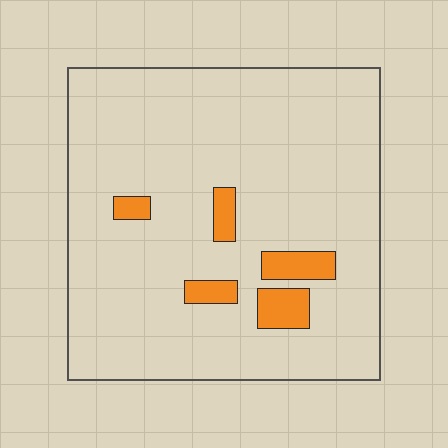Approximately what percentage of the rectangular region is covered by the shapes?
Approximately 10%.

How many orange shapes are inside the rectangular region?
5.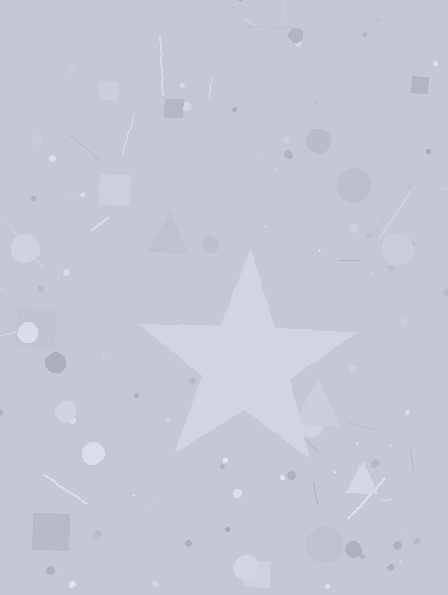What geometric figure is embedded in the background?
A star is embedded in the background.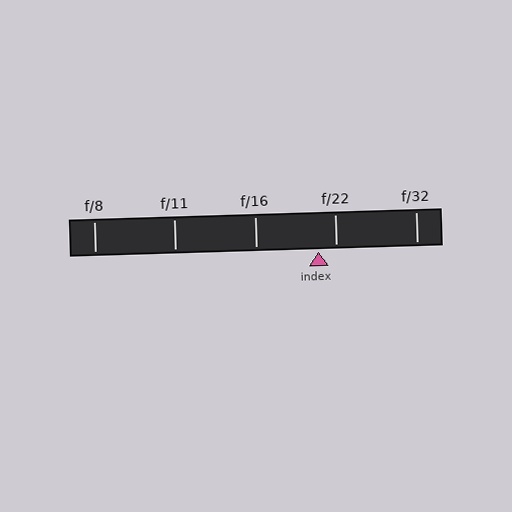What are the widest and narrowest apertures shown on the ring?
The widest aperture shown is f/8 and the narrowest is f/32.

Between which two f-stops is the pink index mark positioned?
The index mark is between f/16 and f/22.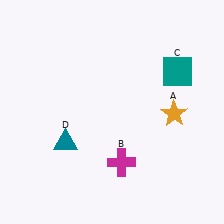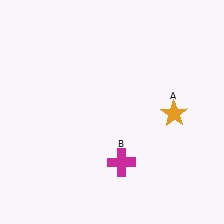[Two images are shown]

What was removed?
The teal square (C), the teal triangle (D) were removed in Image 2.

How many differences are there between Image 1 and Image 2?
There are 2 differences between the two images.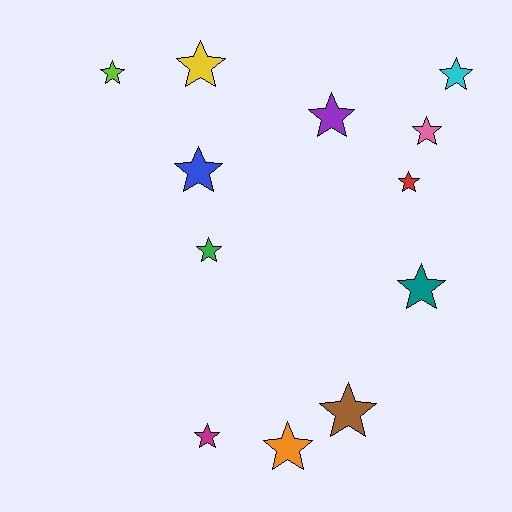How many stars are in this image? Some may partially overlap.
There are 12 stars.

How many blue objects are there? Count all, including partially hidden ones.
There is 1 blue object.